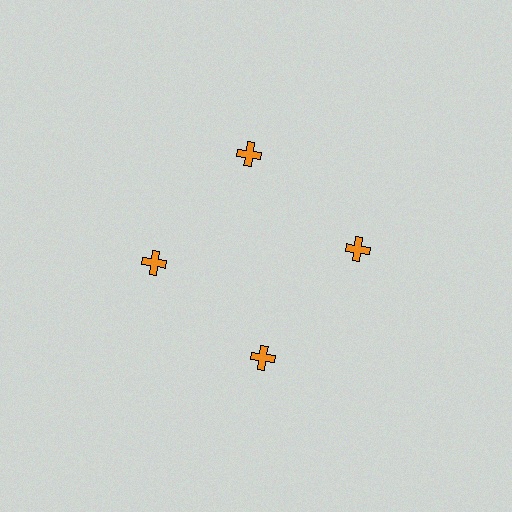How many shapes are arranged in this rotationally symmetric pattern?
There are 4 shapes, arranged in 4 groups of 1.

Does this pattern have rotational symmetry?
Yes, this pattern has 4-fold rotational symmetry. It looks the same after rotating 90 degrees around the center.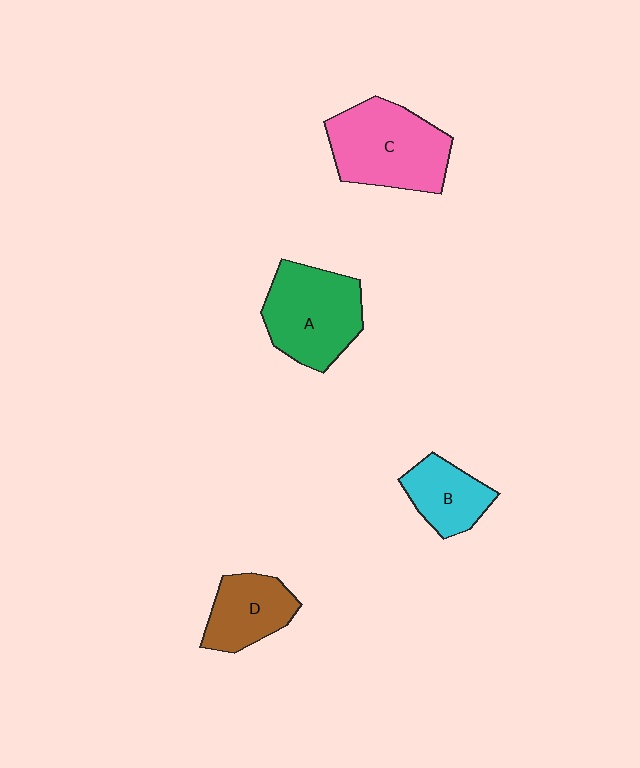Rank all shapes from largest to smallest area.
From largest to smallest: C (pink), A (green), D (brown), B (cyan).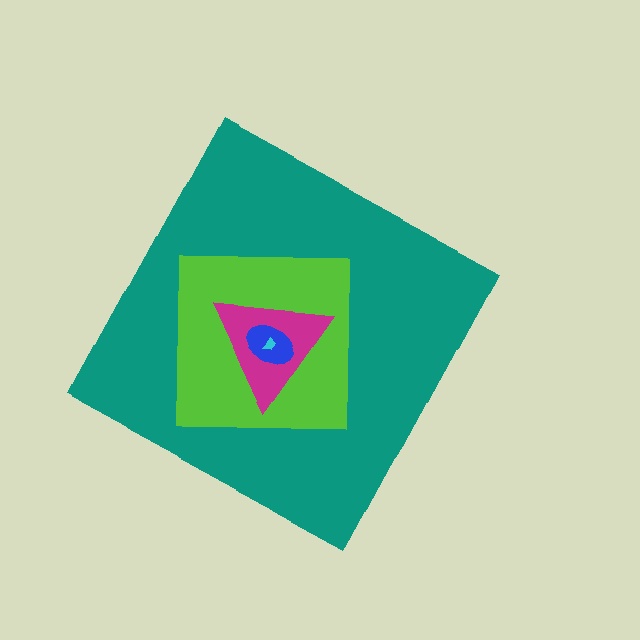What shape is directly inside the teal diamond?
The lime square.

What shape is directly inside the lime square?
The magenta triangle.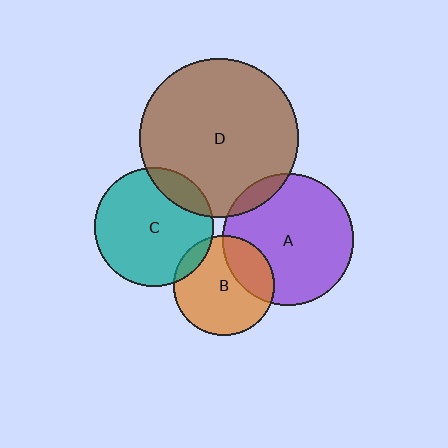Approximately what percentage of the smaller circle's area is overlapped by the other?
Approximately 25%.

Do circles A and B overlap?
Yes.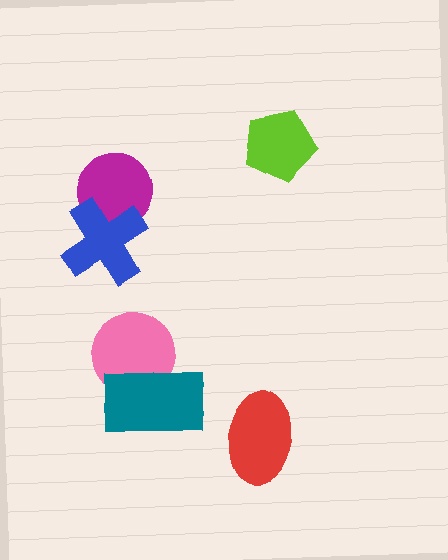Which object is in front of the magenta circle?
The blue cross is in front of the magenta circle.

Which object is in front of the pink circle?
The teal rectangle is in front of the pink circle.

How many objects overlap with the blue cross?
1 object overlaps with the blue cross.